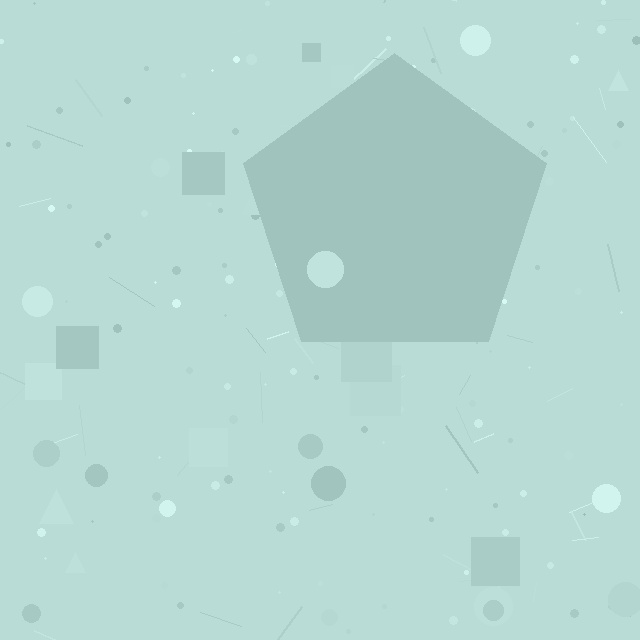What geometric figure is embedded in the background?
A pentagon is embedded in the background.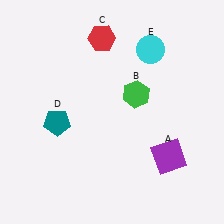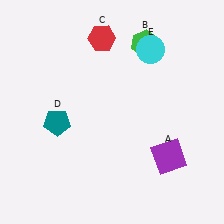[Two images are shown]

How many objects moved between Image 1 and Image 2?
1 object moved between the two images.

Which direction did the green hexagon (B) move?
The green hexagon (B) moved up.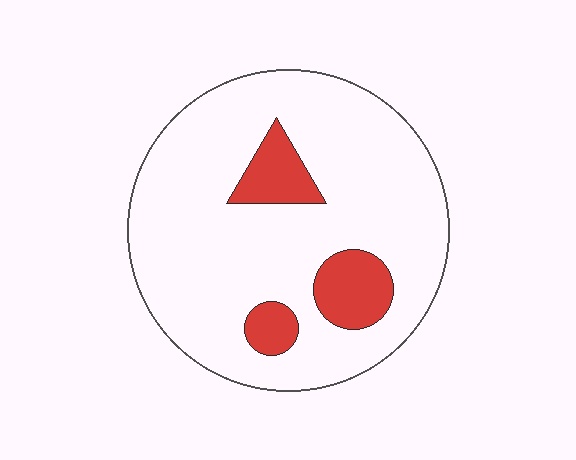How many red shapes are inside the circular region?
3.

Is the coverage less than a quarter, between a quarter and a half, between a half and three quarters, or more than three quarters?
Less than a quarter.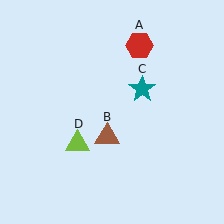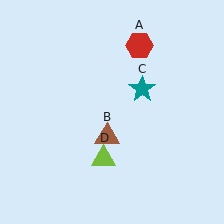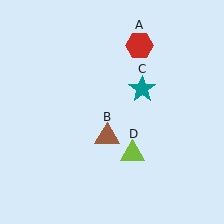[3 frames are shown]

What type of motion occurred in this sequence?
The lime triangle (object D) rotated counterclockwise around the center of the scene.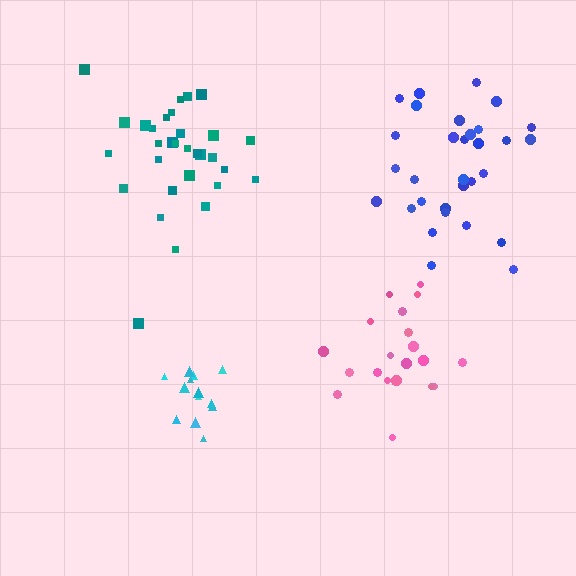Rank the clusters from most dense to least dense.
cyan, blue, teal, pink.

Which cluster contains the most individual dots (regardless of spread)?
Blue (31).